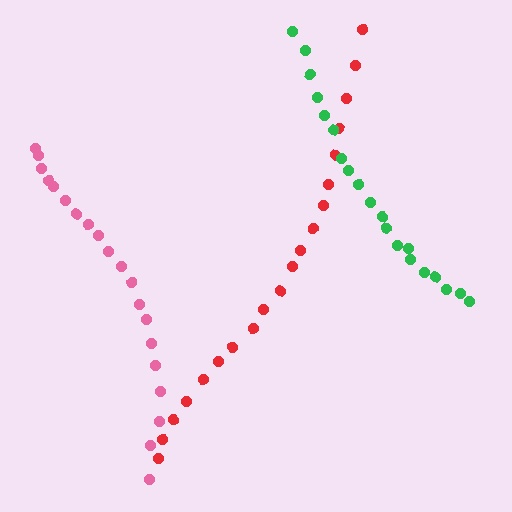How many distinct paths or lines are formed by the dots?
There are 3 distinct paths.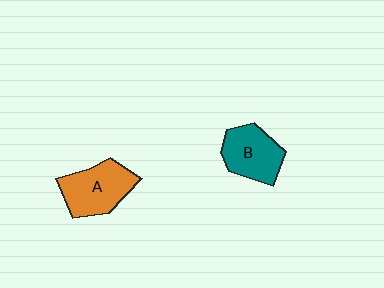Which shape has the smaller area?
Shape B (teal).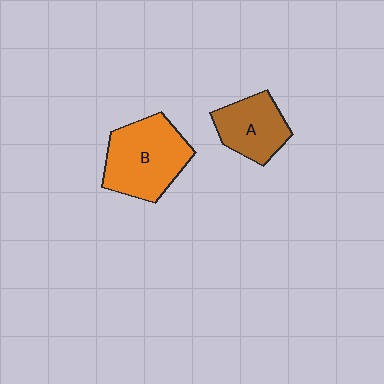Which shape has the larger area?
Shape B (orange).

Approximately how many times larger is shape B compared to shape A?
Approximately 1.5 times.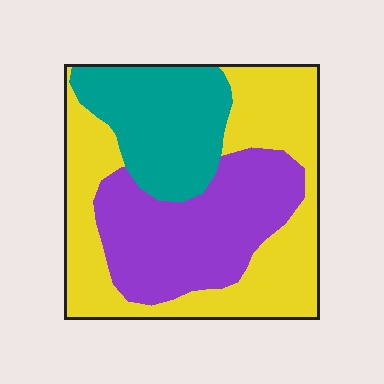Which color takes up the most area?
Yellow, at roughly 45%.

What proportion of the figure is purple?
Purple takes up between a sixth and a third of the figure.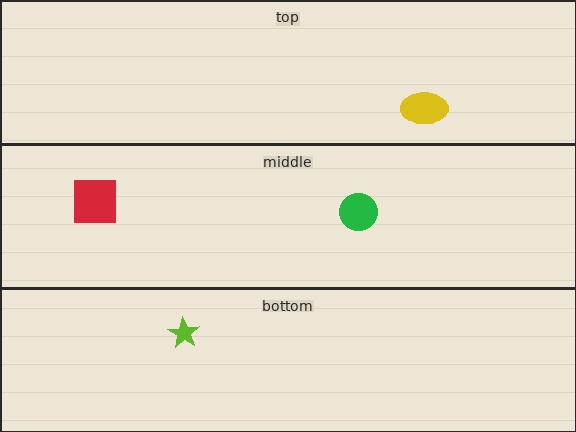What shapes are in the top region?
The yellow ellipse.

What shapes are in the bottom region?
The lime star.